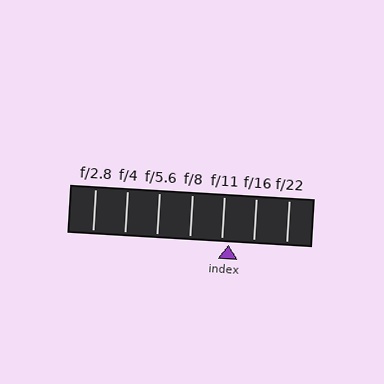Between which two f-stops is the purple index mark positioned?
The index mark is between f/11 and f/16.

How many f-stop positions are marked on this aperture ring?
There are 7 f-stop positions marked.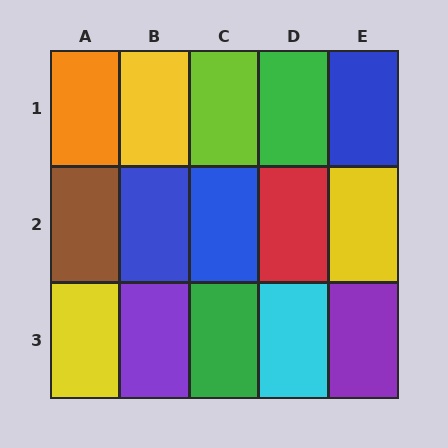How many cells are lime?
1 cell is lime.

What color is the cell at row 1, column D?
Green.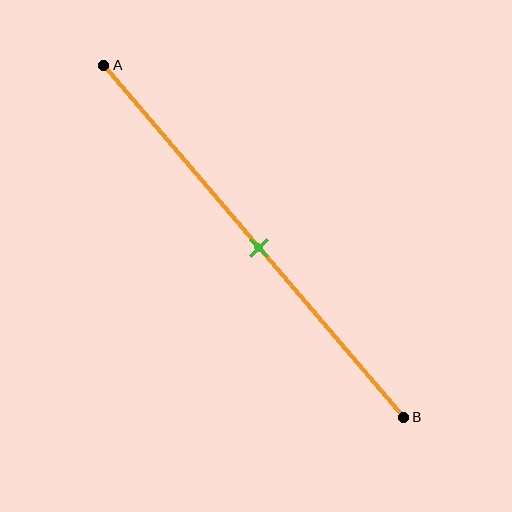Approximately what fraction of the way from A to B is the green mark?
The green mark is approximately 50% of the way from A to B.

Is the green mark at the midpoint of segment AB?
Yes, the mark is approximately at the midpoint.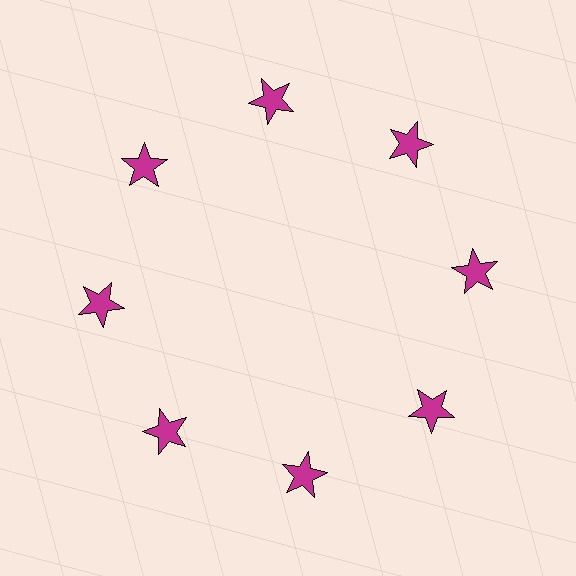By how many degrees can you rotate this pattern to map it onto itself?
The pattern maps onto itself every 45 degrees of rotation.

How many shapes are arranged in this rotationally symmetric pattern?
There are 8 shapes, arranged in 8 groups of 1.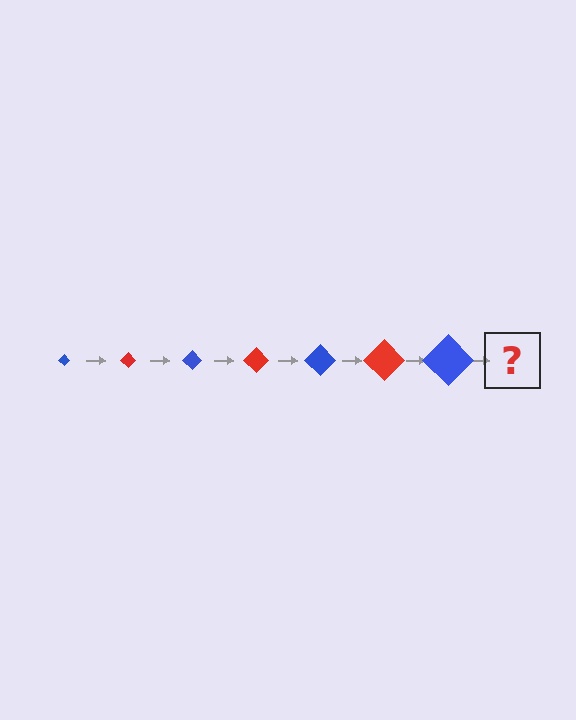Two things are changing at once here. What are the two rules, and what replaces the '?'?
The two rules are that the diamond grows larger each step and the color cycles through blue and red. The '?' should be a red diamond, larger than the previous one.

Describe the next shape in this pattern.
It should be a red diamond, larger than the previous one.